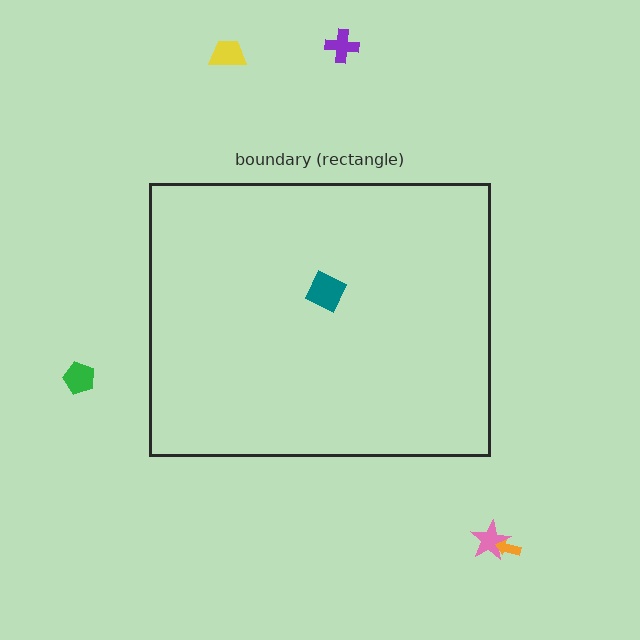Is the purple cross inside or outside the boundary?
Outside.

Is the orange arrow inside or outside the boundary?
Outside.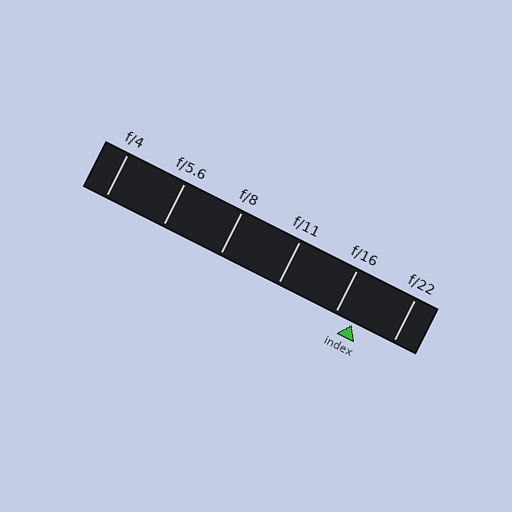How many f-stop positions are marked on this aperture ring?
There are 6 f-stop positions marked.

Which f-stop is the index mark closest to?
The index mark is closest to f/16.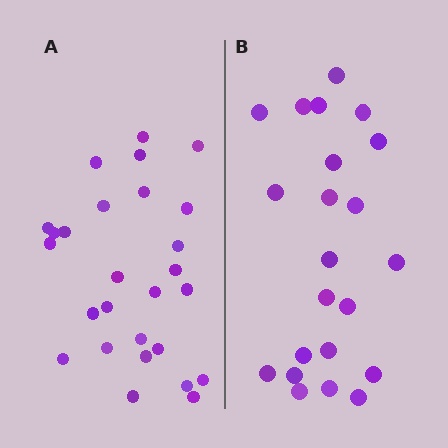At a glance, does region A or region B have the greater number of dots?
Region A (the left region) has more dots.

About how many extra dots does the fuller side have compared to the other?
Region A has about 5 more dots than region B.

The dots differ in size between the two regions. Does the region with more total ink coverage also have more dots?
No. Region B has more total ink coverage because its dots are larger, but region A actually contains more individual dots. Total area can be misleading — the number of items is what matters here.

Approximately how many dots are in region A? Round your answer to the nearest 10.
About 30 dots. (The exact count is 27, which rounds to 30.)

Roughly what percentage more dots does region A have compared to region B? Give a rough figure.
About 25% more.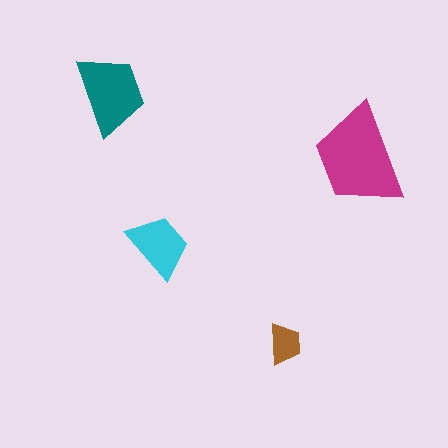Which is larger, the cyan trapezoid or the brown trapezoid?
The cyan one.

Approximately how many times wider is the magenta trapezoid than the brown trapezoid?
About 2.5 times wider.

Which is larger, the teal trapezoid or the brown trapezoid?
The teal one.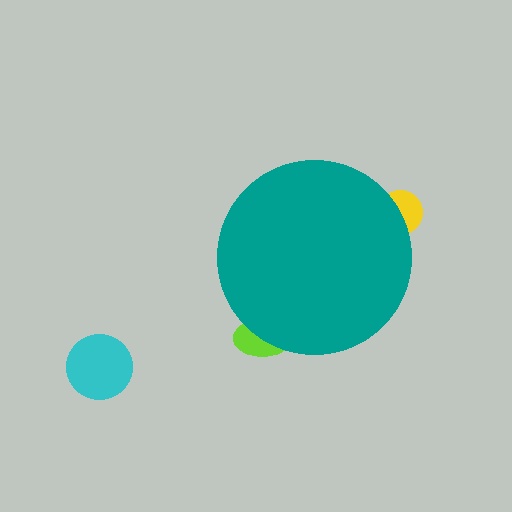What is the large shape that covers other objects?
A teal circle.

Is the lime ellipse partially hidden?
Yes, the lime ellipse is partially hidden behind the teal circle.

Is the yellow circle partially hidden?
Yes, the yellow circle is partially hidden behind the teal circle.